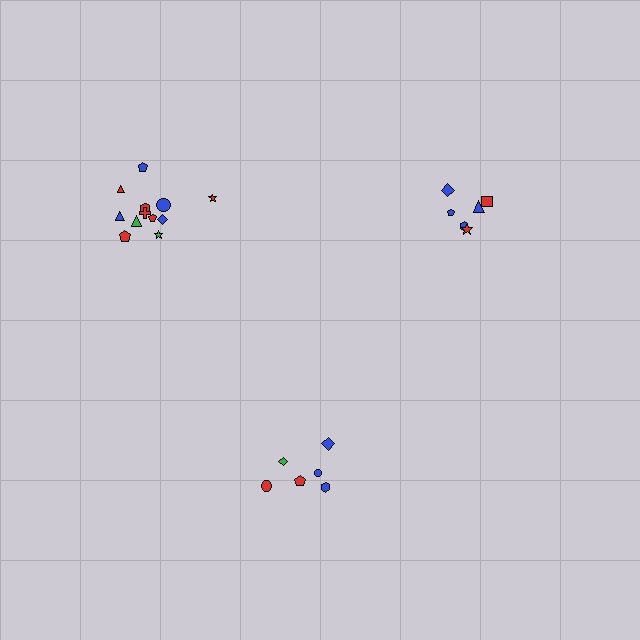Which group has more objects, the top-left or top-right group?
The top-left group.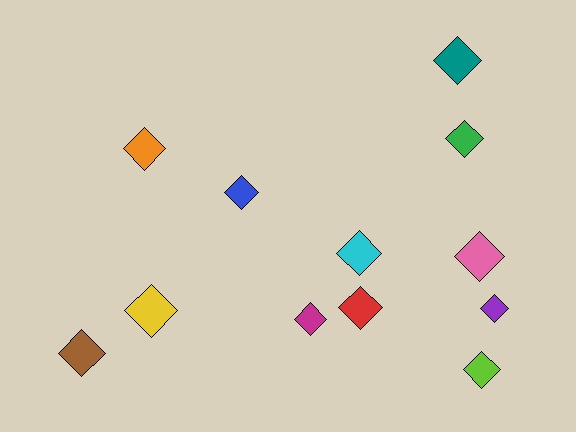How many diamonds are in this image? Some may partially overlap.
There are 12 diamonds.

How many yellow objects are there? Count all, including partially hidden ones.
There is 1 yellow object.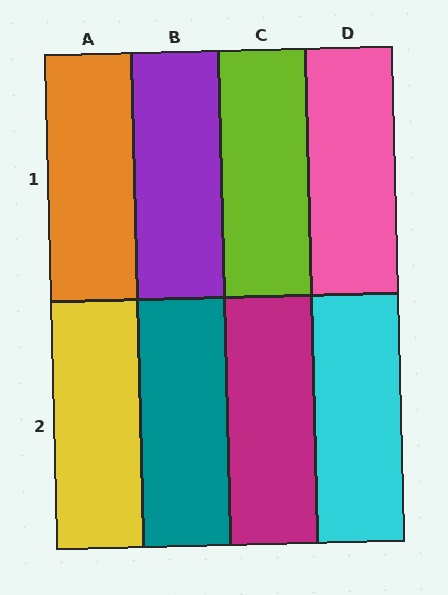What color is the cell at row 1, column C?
Lime.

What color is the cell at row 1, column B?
Purple.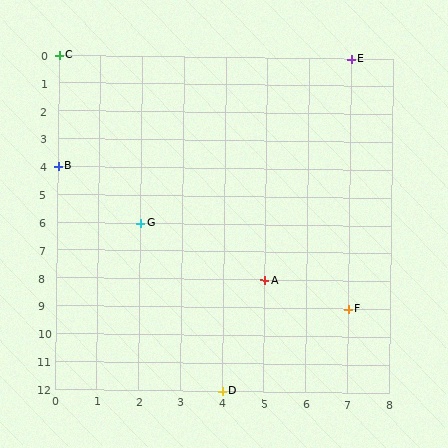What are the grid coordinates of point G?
Point G is at grid coordinates (2, 6).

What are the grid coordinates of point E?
Point E is at grid coordinates (7, 0).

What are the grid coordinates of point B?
Point B is at grid coordinates (0, 4).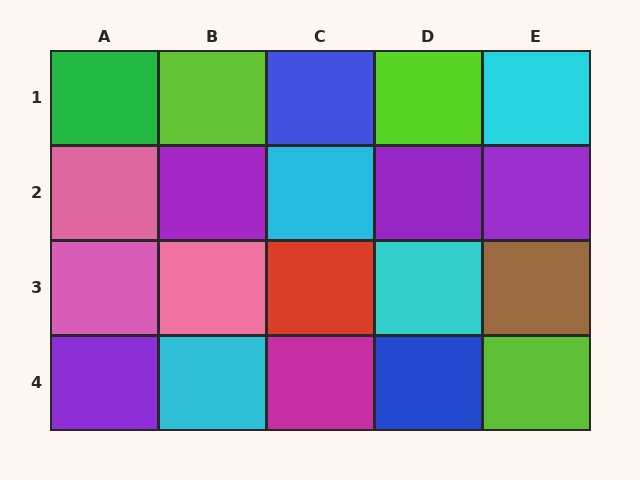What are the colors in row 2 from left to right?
Pink, purple, cyan, purple, purple.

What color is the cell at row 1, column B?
Lime.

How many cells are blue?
2 cells are blue.